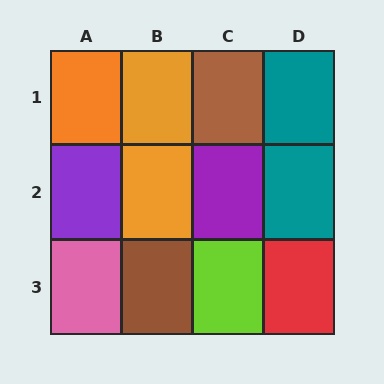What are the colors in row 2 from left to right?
Purple, orange, purple, teal.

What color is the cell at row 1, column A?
Orange.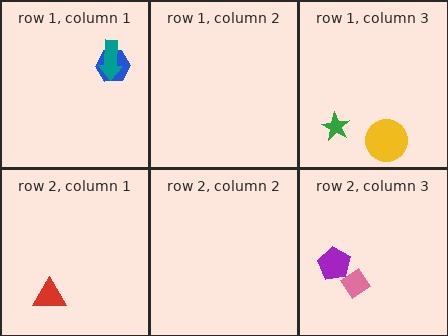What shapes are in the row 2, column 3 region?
The pink diamond, the purple pentagon.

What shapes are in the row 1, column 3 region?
The yellow circle, the green star.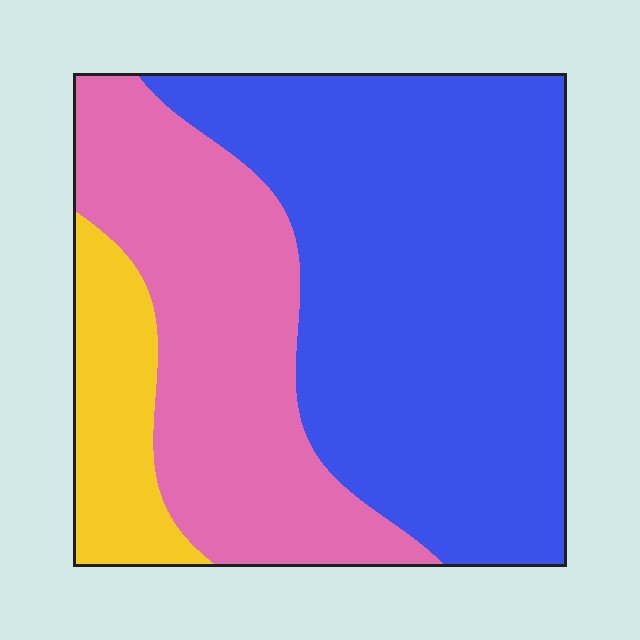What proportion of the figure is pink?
Pink takes up about one third (1/3) of the figure.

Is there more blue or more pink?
Blue.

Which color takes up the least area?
Yellow, at roughly 10%.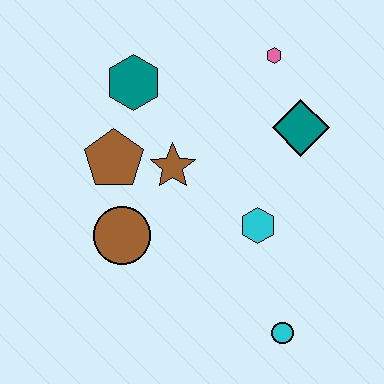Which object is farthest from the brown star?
The cyan circle is farthest from the brown star.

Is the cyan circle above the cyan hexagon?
No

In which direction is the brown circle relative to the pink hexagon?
The brown circle is below the pink hexagon.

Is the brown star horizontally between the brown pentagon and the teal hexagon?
No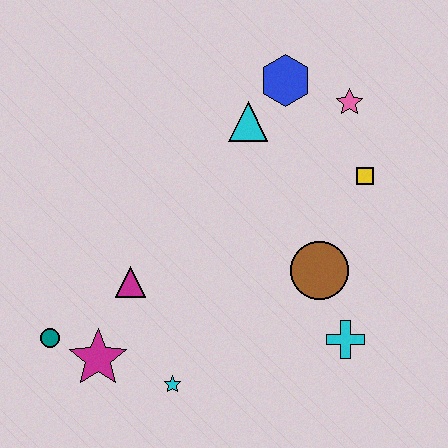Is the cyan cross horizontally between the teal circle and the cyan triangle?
No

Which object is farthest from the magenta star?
The pink star is farthest from the magenta star.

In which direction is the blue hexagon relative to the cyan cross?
The blue hexagon is above the cyan cross.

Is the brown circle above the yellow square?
No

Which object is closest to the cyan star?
The magenta star is closest to the cyan star.